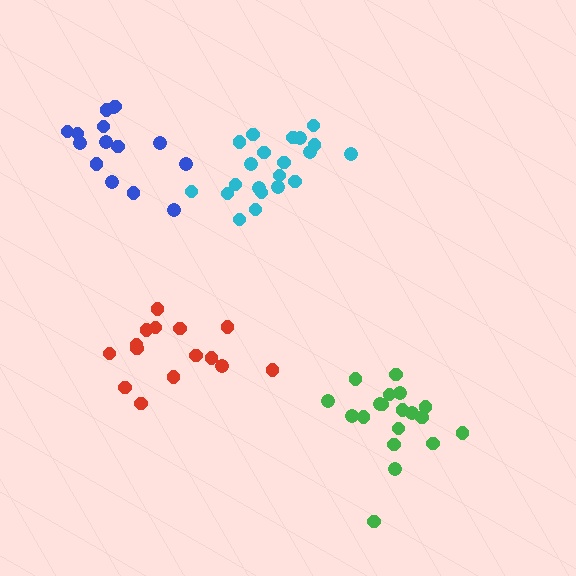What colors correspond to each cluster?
The clusters are colored: red, green, cyan, blue.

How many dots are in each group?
Group 1: 15 dots, Group 2: 19 dots, Group 3: 21 dots, Group 4: 15 dots (70 total).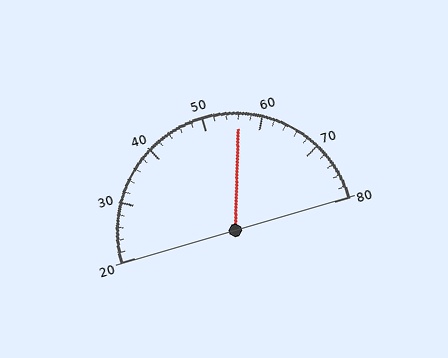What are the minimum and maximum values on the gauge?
The gauge ranges from 20 to 80.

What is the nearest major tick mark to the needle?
The nearest major tick mark is 60.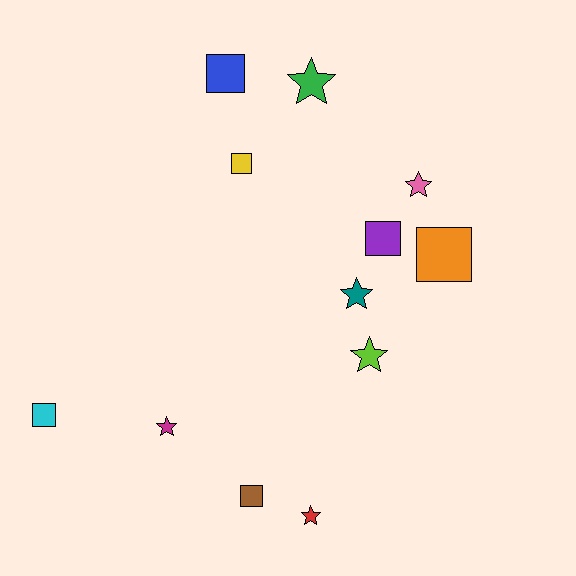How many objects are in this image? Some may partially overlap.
There are 12 objects.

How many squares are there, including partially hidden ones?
There are 6 squares.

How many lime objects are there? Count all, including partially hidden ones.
There is 1 lime object.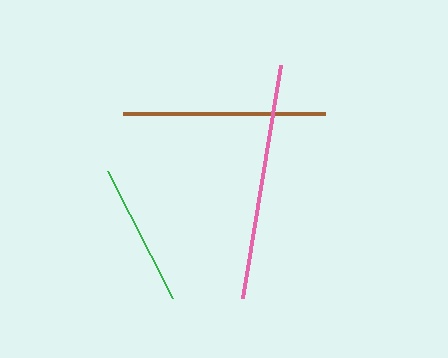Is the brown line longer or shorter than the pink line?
The pink line is longer than the brown line.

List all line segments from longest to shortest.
From longest to shortest: pink, brown, green.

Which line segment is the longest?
The pink line is the longest at approximately 236 pixels.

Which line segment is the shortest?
The green line is the shortest at approximately 142 pixels.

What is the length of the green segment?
The green segment is approximately 142 pixels long.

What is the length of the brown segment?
The brown segment is approximately 202 pixels long.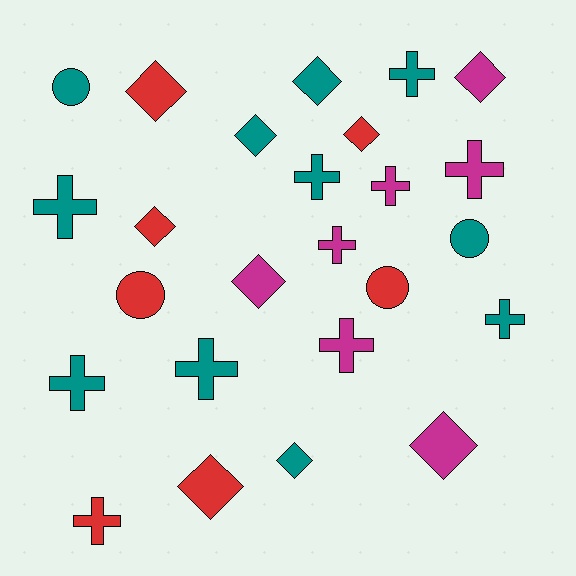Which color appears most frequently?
Teal, with 11 objects.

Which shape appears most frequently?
Cross, with 11 objects.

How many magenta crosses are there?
There are 4 magenta crosses.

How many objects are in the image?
There are 25 objects.